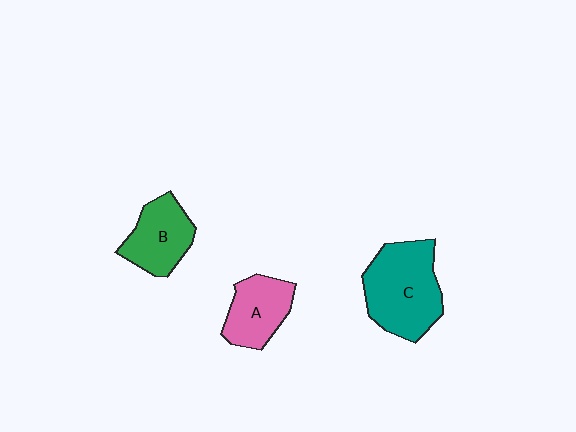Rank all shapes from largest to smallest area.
From largest to smallest: C (teal), B (green), A (pink).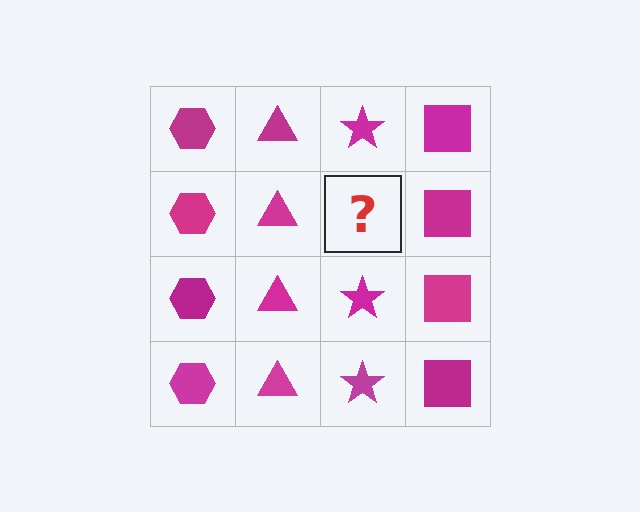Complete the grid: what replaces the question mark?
The question mark should be replaced with a magenta star.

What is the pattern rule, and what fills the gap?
The rule is that each column has a consistent shape. The gap should be filled with a magenta star.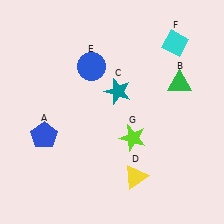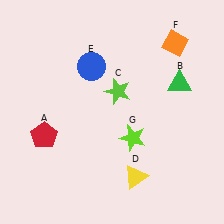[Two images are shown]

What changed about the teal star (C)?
In Image 1, C is teal. In Image 2, it changed to lime.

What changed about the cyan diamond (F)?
In Image 1, F is cyan. In Image 2, it changed to orange.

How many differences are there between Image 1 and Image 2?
There are 3 differences between the two images.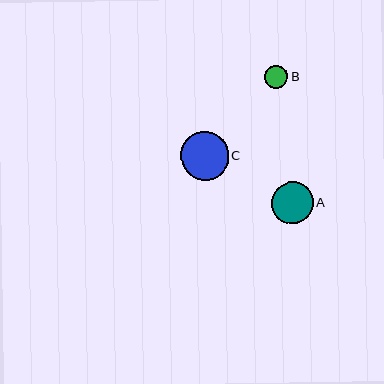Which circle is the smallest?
Circle B is the smallest with a size of approximately 23 pixels.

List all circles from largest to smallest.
From largest to smallest: C, A, B.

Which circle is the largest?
Circle C is the largest with a size of approximately 48 pixels.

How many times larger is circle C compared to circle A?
Circle C is approximately 1.2 times the size of circle A.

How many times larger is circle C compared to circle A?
Circle C is approximately 1.2 times the size of circle A.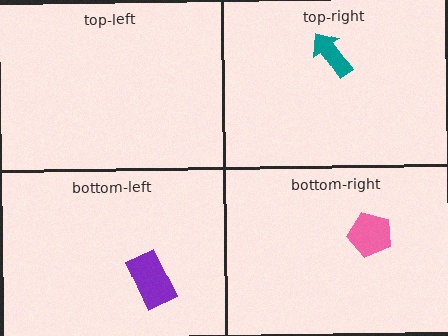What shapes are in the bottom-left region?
The purple rectangle.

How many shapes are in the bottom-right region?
1.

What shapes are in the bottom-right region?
The pink pentagon.